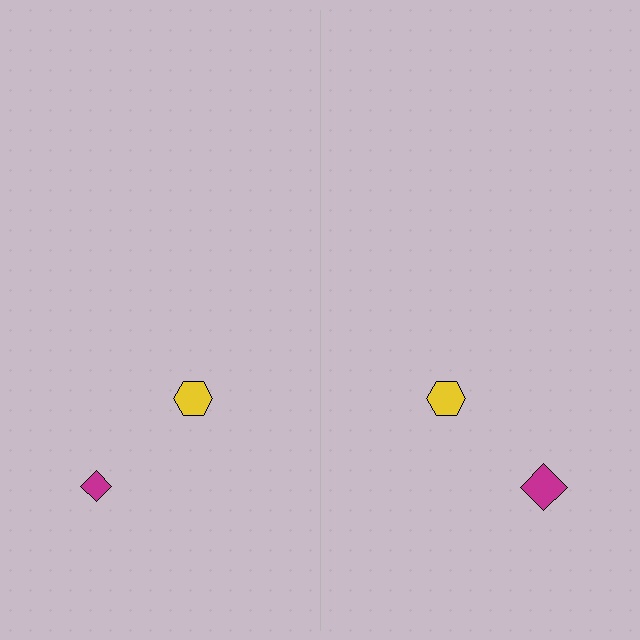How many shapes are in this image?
There are 4 shapes in this image.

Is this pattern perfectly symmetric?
No, the pattern is not perfectly symmetric. The magenta diamond on the right side has a different size than its mirror counterpart.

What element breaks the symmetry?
The magenta diamond on the right side has a different size than its mirror counterpart.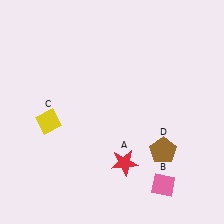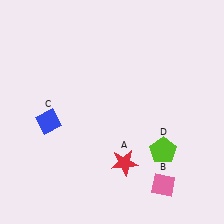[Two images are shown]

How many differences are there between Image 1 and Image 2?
There are 2 differences between the two images.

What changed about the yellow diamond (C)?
In Image 1, C is yellow. In Image 2, it changed to blue.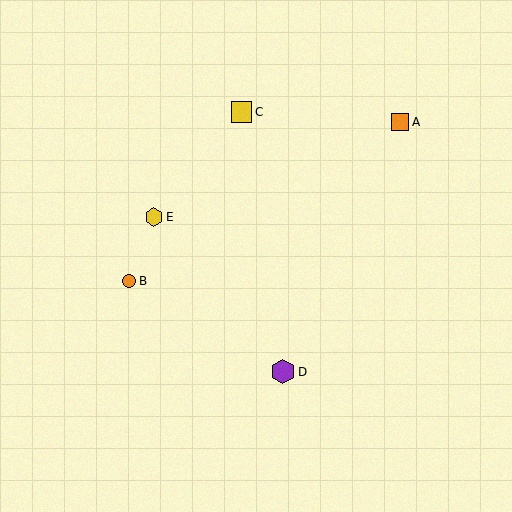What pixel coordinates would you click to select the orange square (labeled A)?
Click at (400, 122) to select the orange square A.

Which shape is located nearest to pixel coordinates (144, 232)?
The yellow hexagon (labeled E) at (154, 217) is nearest to that location.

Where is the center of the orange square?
The center of the orange square is at (400, 122).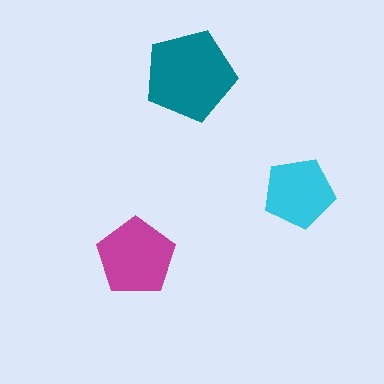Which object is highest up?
The teal pentagon is topmost.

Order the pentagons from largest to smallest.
the teal one, the magenta one, the cyan one.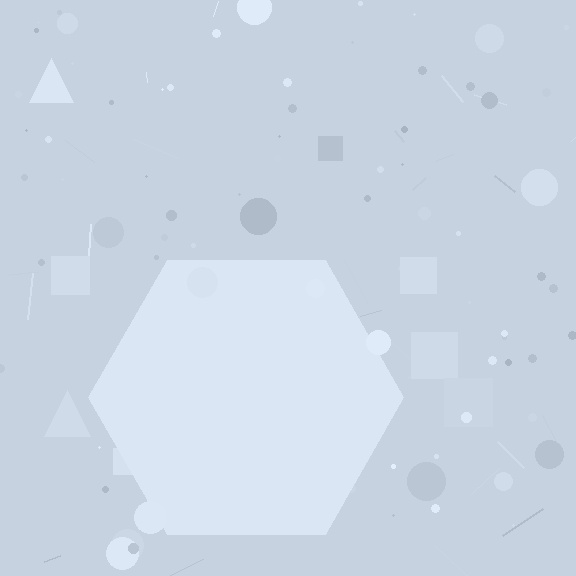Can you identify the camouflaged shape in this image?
The camouflaged shape is a hexagon.